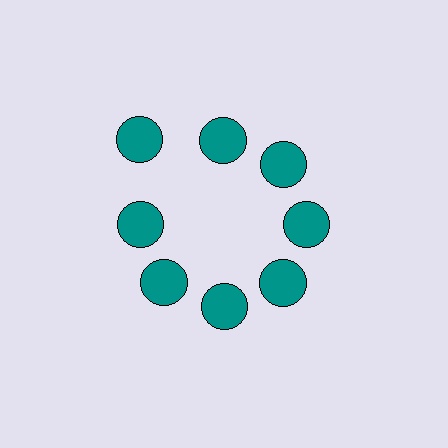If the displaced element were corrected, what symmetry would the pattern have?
It would have 8-fold rotational symmetry — the pattern would map onto itself every 45 degrees.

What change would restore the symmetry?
The symmetry would be restored by moving it inward, back onto the ring so that all 8 circles sit at equal angles and equal distance from the center.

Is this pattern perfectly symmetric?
No. The 8 teal circles are arranged in a ring, but one element near the 10 o'clock position is pushed outward from the center, breaking the 8-fold rotational symmetry.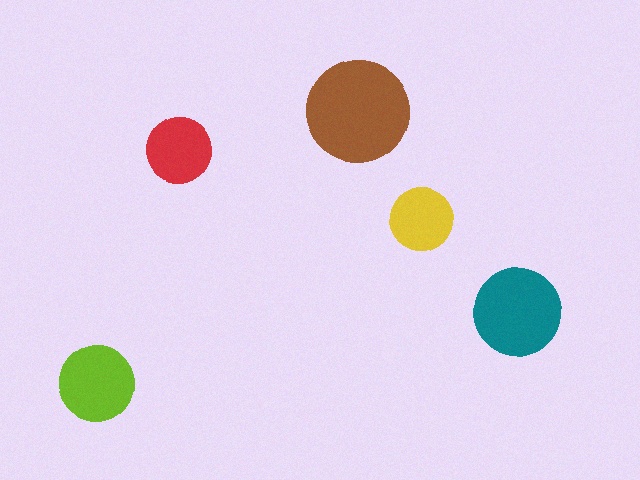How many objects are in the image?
There are 5 objects in the image.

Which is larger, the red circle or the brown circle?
The brown one.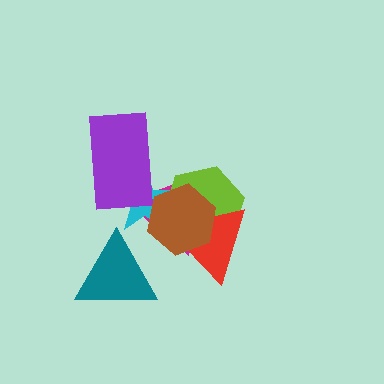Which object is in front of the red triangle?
The brown hexagon is in front of the red triangle.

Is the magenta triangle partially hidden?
Yes, it is partially covered by another shape.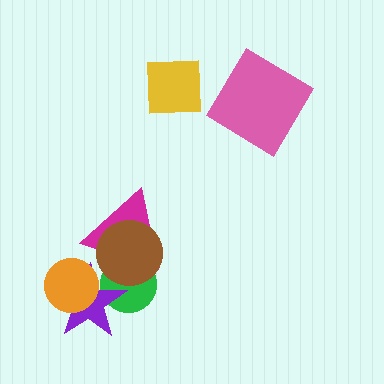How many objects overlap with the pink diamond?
0 objects overlap with the pink diamond.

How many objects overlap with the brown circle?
3 objects overlap with the brown circle.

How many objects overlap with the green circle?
3 objects overlap with the green circle.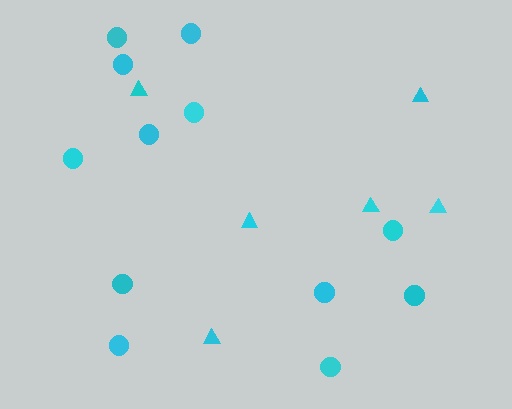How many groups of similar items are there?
There are 2 groups: one group of triangles (6) and one group of circles (12).